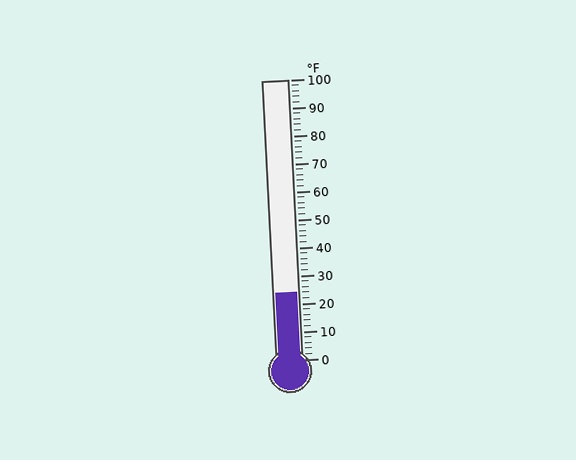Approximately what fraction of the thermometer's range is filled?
The thermometer is filled to approximately 25% of its range.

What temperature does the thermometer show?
The thermometer shows approximately 24°F.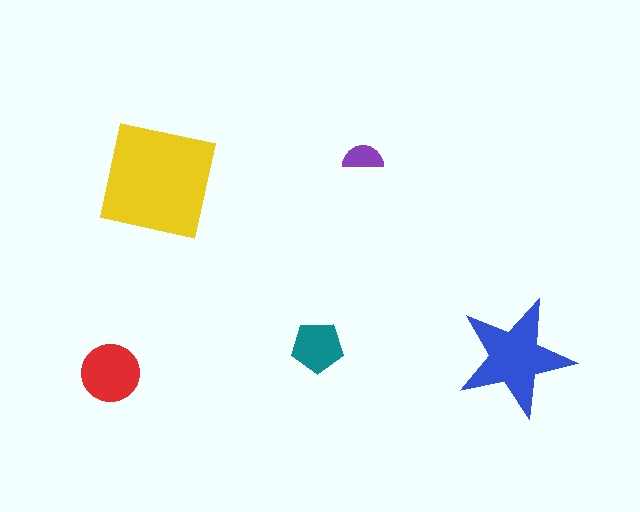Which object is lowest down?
The red circle is bottommost.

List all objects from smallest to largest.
The purple semicircle, the teal pentagon, the red circle, the blue star, the yellow square.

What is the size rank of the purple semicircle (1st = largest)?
5th.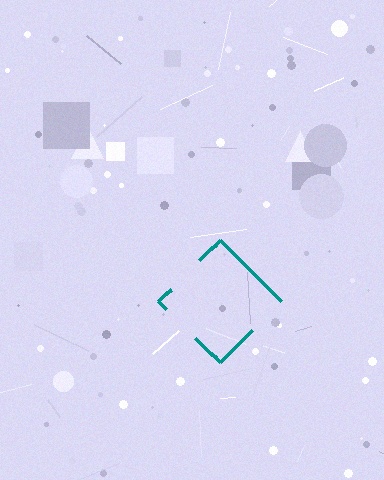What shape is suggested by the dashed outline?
The dashed outline suggests a diamond.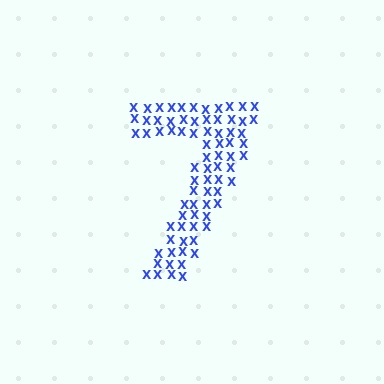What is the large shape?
The large shape is the digit 7.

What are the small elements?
The small elements are letter X's.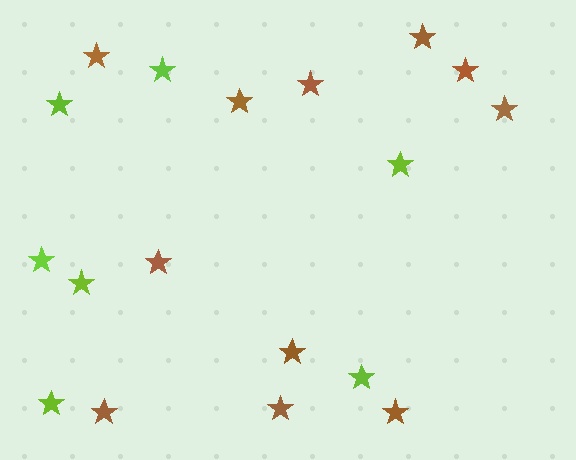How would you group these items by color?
There are 2 groups: one group of brown stars (11) and one group of lime stars (7).